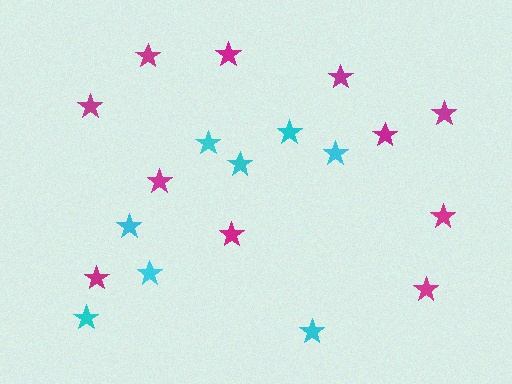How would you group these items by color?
There are 2 groups: one group of magenta stars (11) and one group of cyan stars (8).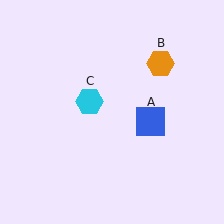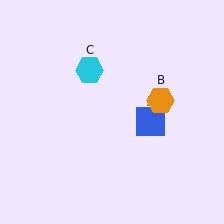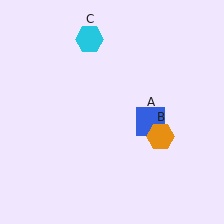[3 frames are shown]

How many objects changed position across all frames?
2 objects changed position: orange hexagon (object B), cyan hexagon (object C).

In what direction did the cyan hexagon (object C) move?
The cyan hexagon (object C) moved up.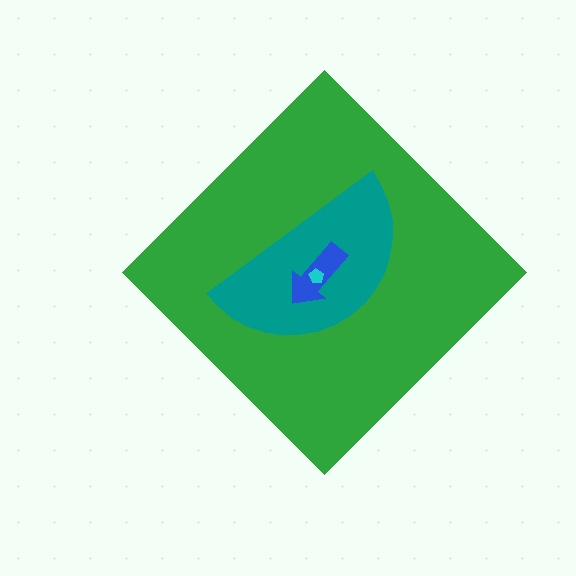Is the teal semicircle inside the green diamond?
Yes.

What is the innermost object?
The cyan pentagon.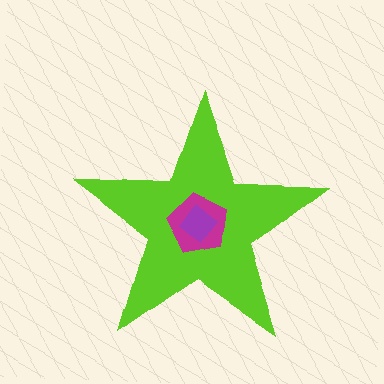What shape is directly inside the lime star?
The magenta pentagon.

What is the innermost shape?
The purple diamond.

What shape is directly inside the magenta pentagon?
The purple diamond.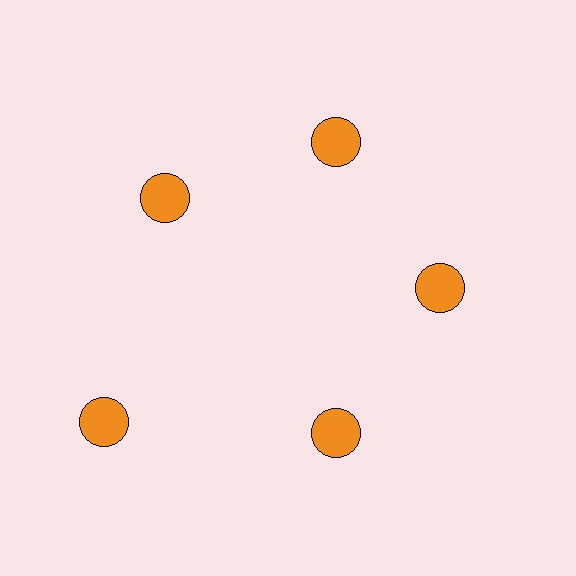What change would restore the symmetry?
The symmetry would be restored by moving it inward, back onto the ring so that all 5 circles sit at equal angles and equal distance from the center.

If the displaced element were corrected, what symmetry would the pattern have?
It would have 5-fold rotational symmetry — the pattern would map onto itself every 72 degrees.